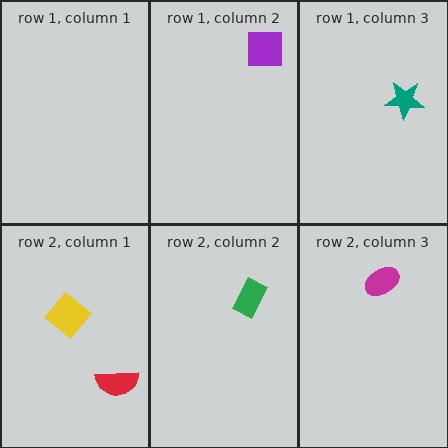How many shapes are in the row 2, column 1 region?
2.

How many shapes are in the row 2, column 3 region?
1.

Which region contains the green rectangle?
The row 2, column 2 region.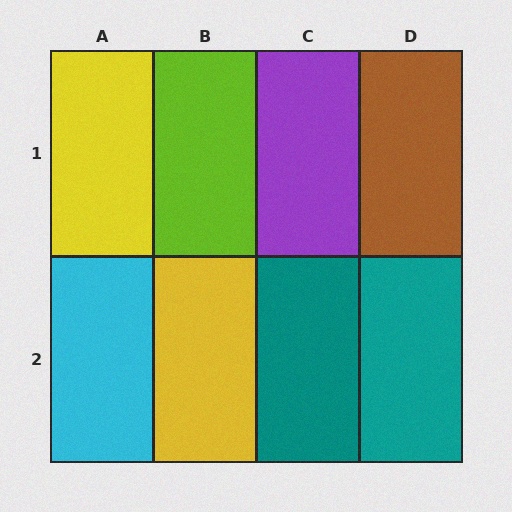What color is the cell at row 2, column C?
Teal.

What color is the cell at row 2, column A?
Cyan.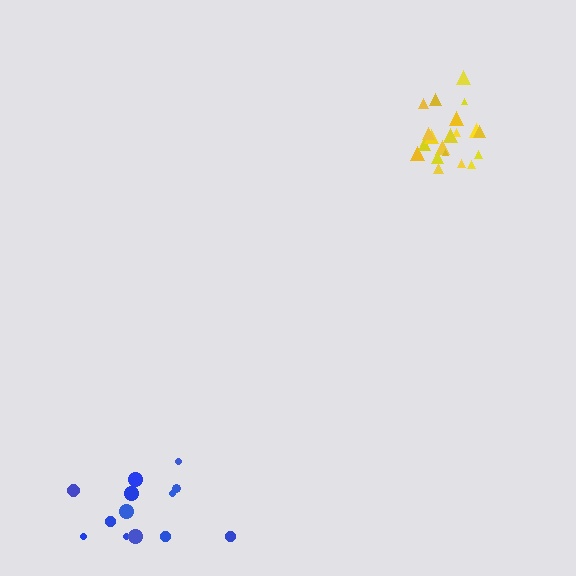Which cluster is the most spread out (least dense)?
Blue.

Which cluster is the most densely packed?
Yellow.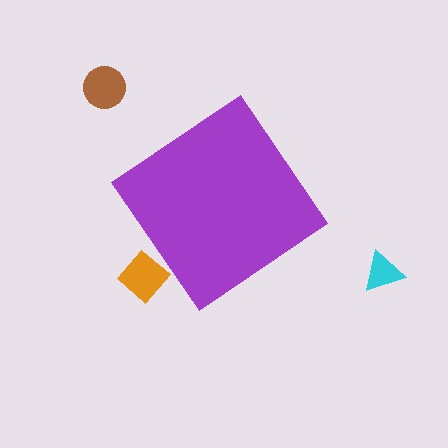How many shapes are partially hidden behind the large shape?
1 shape is partially hidden.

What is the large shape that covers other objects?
A purple diamond.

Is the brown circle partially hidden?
No, the brown circle is fully visible.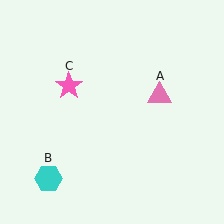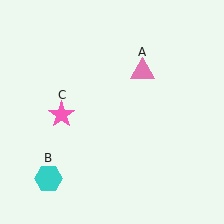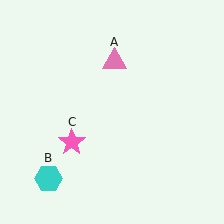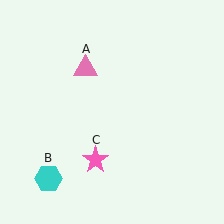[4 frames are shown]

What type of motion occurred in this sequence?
The pink triangle (object A), pink star (object C) rotated counterclockwise around the center of the scene.